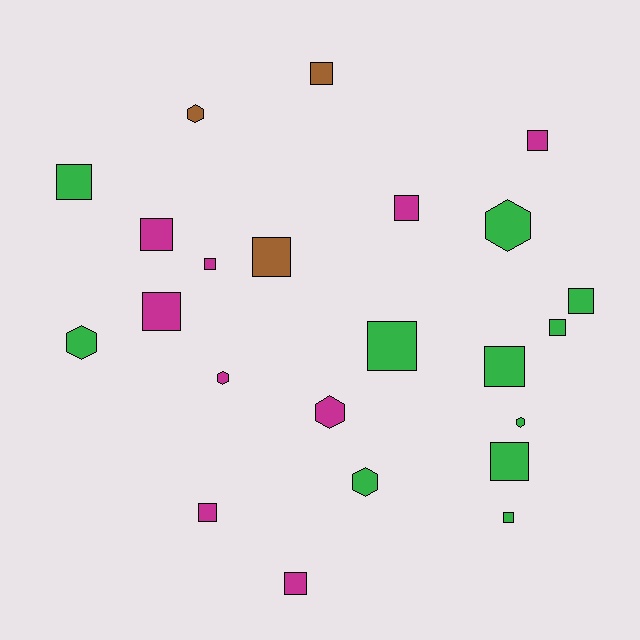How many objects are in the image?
There are 23 objects.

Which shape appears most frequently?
Square, with 16 objects.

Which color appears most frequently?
Green, with 11 objects.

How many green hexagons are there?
There are 4 green hexagons.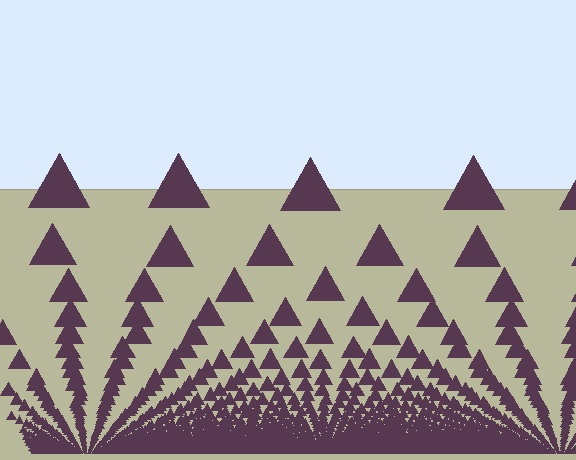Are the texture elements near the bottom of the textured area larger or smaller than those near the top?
Smaller. The gradient is inverted — elements near the bottom are smaller and denser.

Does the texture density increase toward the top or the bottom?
Density increases toward the bottom.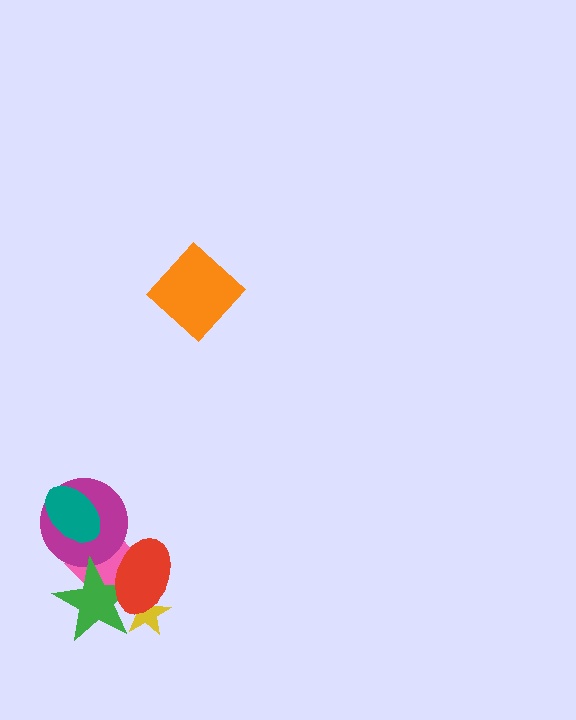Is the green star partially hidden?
Yes, it is partially covered by another shape.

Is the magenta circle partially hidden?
Yes, it is partially covered by another shape.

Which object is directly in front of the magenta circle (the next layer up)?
The teal ellipse is directly in front of the magenta circle.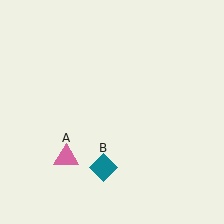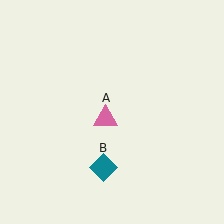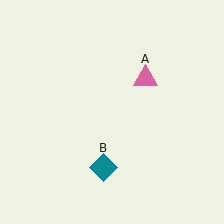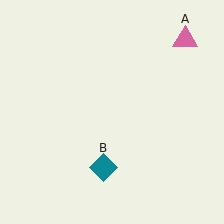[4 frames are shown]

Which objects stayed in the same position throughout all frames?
Teal diamond (object B) remained stationary.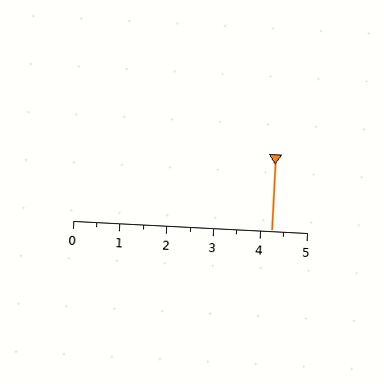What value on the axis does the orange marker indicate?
The marker indicates approximately 4.2.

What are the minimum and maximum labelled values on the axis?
The axis runs from 0 to 5.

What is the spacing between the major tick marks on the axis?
The major ticks are spaced 1 apart.